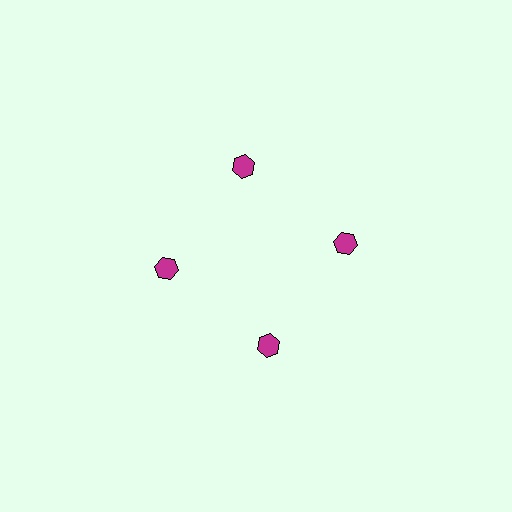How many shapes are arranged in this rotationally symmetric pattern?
There are 4 shapes, arranged in 4 groups of 1.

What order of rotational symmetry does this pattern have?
This pattern has 4-fold rotational symmetry.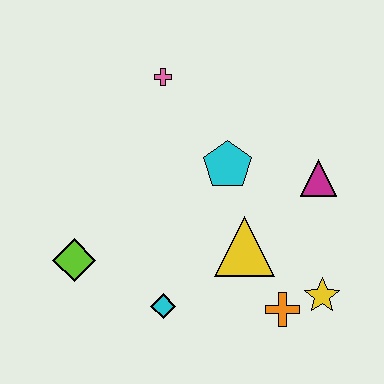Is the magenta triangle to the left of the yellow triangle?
No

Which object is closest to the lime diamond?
The cyan diamond is closest to the lime diamond.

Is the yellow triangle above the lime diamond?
Yes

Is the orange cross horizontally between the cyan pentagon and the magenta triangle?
Yes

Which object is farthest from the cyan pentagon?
The lime diamond is farthest from the cyan pentagon.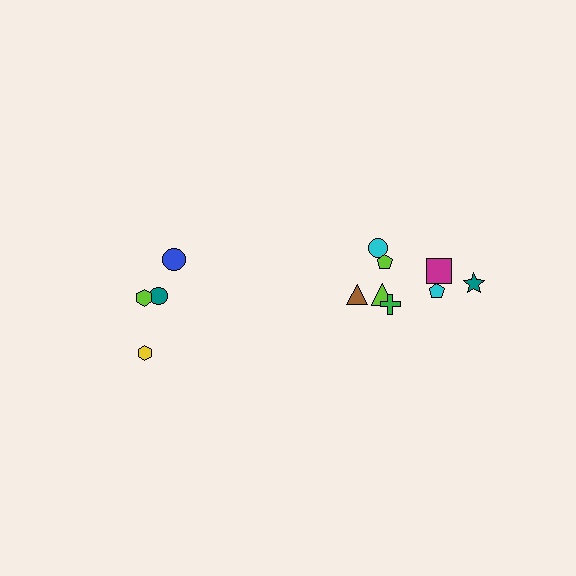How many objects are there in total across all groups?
There are 12 objects.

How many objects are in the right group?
There are 8 objects.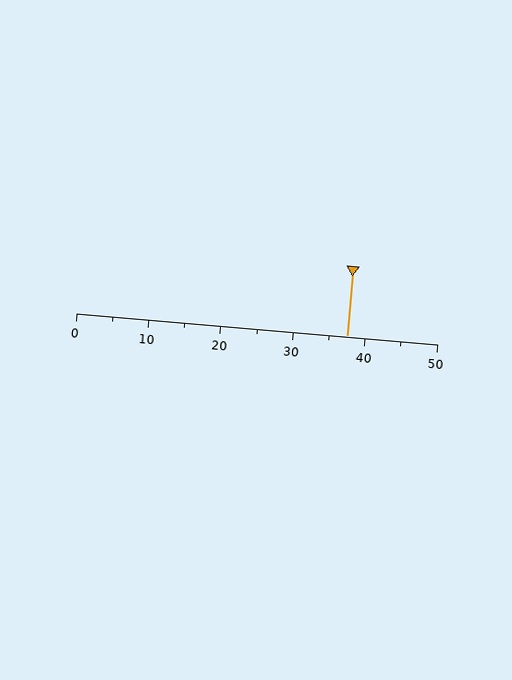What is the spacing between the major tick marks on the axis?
The major ticks are spaced 10 apart.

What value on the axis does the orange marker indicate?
The marker indicates approximately 37.5.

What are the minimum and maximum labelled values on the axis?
The axis runs from 0 to 50.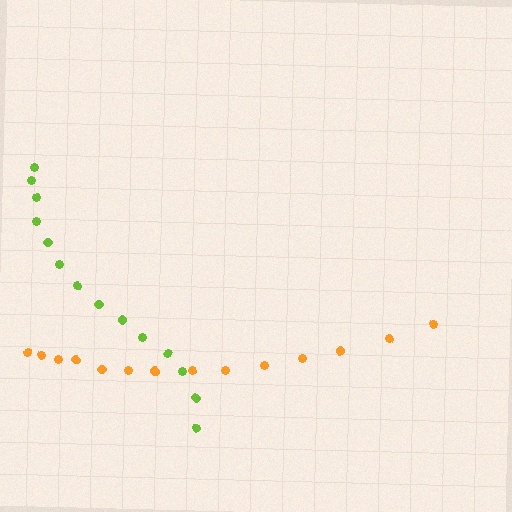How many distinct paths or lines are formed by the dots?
There are 2 distinct paths.